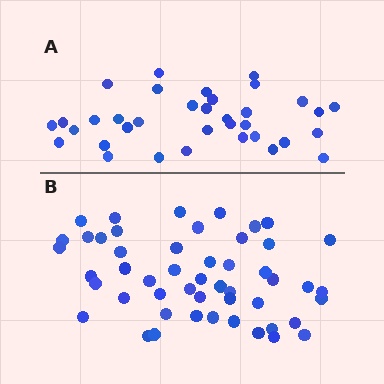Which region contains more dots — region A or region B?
Region B (the bottom region) has more dots.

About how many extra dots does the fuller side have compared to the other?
Region B has approximately 15 more dots than region A.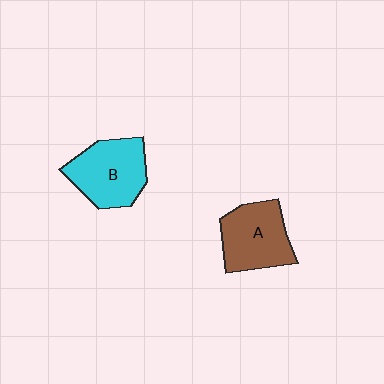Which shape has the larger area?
Shape B (cyan).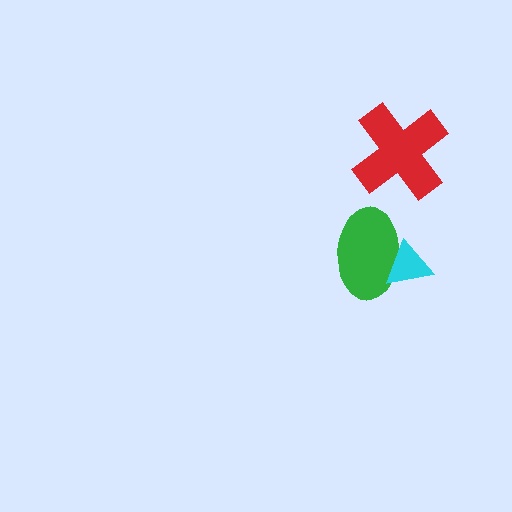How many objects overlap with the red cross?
0 objects overlap with the red cross.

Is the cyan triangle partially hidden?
No, no other shape covers it.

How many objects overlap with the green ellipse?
1 object overlaps with the green ellipse.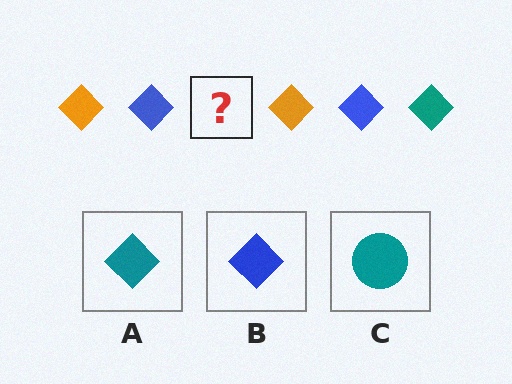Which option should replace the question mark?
Option A.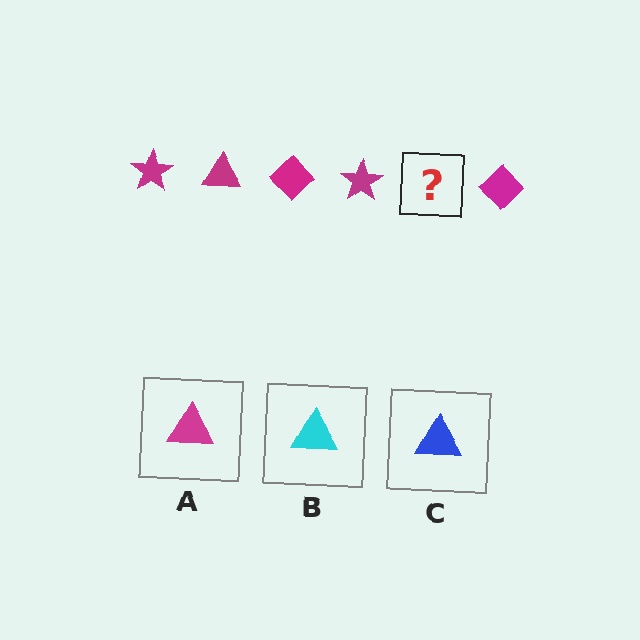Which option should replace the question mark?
Option A.